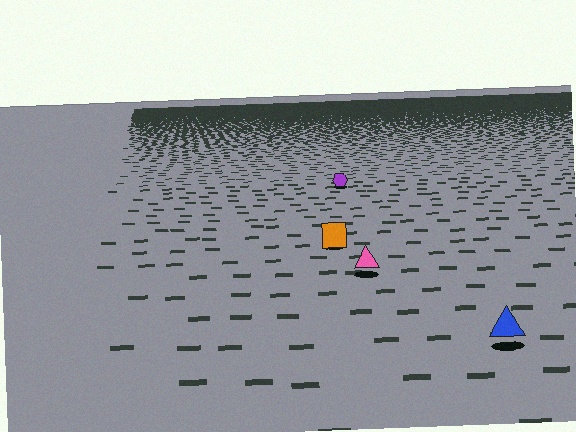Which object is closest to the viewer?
The blue triangle is closest. The texture marks near it are larger and more spread out.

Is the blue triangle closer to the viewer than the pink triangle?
Yes. The blue triangle is closer — you can tell from the texture gradient: the ground texture is coarser near it.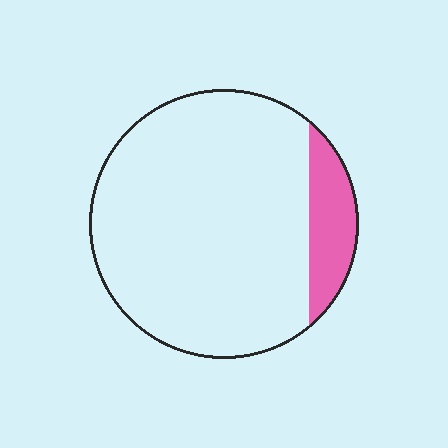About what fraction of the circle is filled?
About one eighth (1/8).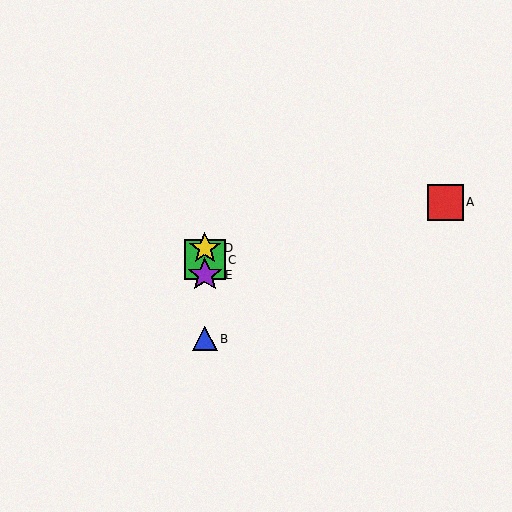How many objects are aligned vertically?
4 objects (B, C, D, E) are aligned vertically.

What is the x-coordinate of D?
Object D is at x≈205.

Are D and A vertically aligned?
No, D is at x≈205 and A is at x≈445.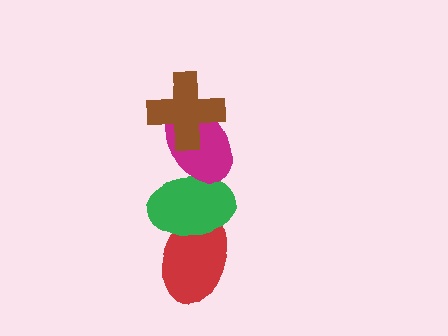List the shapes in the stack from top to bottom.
From top to bottom: the brown cross, the magenta ellipse, the green ellipse, the red ellipse.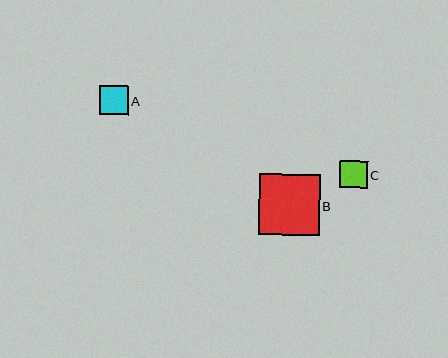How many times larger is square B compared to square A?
Square B is approximately 2.1 times the size of square A.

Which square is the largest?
Square B is the largest with a size of approximately 61 pixels.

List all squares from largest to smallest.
From largest to smallest: B, A, C.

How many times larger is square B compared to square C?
Square B is approximately 2.2 times the size of square C.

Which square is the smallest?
Square C is the smallest with a size of approximately 27 pixels.